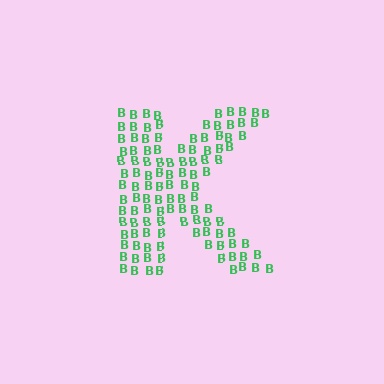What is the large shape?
The large shape is the letter K.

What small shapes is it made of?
It is made of small letter B's.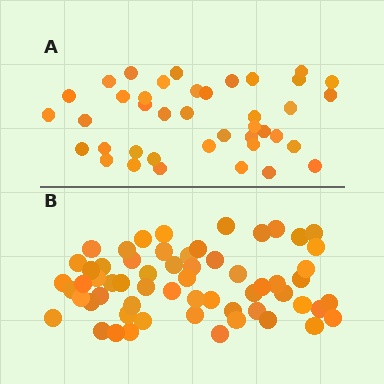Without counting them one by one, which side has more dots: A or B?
Region B (the bottom region) has more dots.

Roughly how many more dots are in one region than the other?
Region B has approximately 20 more dots than region A.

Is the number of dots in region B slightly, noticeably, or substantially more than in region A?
Region B has substantially more. The ratio is roughly 1.5 to 1.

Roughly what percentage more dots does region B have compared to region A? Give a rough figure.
About 50% more.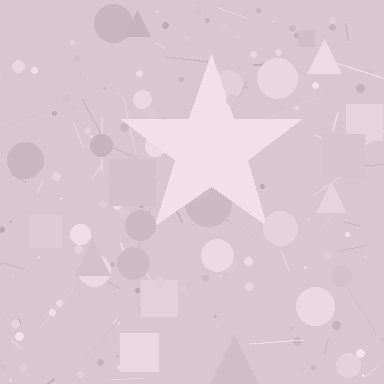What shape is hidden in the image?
A star is hidden in the image.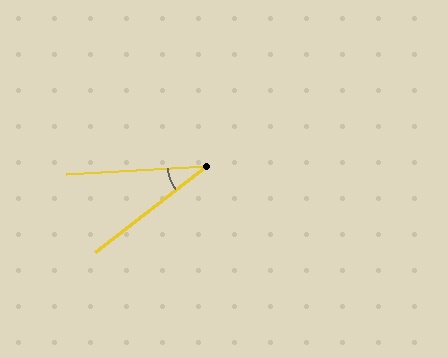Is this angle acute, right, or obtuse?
It is acute.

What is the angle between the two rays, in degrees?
Approximately 35 degrees.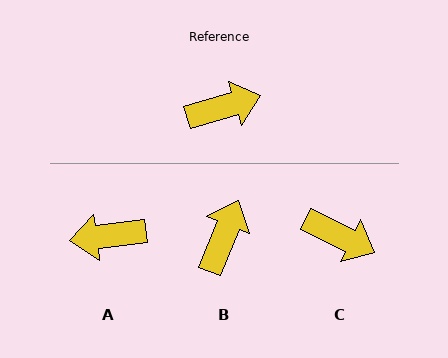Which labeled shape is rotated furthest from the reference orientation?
A, about 171 degrees away.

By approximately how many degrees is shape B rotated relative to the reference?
Approximately 51 degrees counter-clockwise.